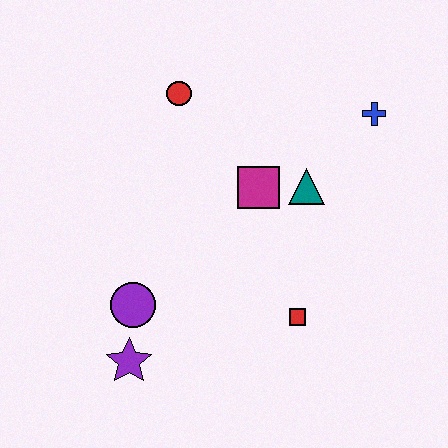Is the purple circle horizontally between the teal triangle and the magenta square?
No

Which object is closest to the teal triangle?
The magenta square is closest to the teal triangle.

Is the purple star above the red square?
No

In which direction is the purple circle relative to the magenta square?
The purple circle is to the left of the magenta square.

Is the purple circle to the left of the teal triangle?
Yes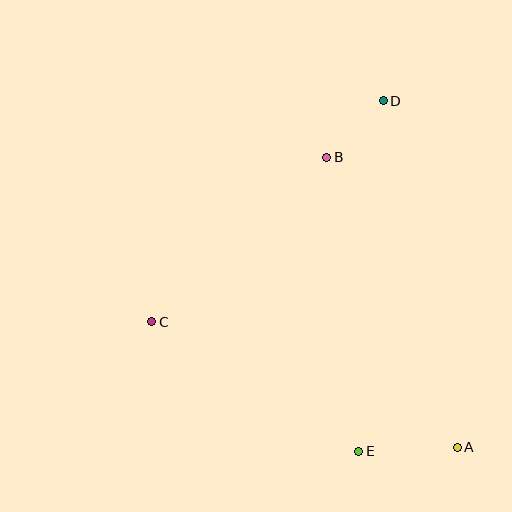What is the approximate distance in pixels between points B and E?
The distance between B and E is approximately 296 pixels.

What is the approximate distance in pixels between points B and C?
The distance between B and C is approximately 240 pixels.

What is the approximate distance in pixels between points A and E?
The distance between A and E is approximately 98 pixels.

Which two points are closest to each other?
Points B and D are closest to each other.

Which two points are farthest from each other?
Points A and D are farthest from each other.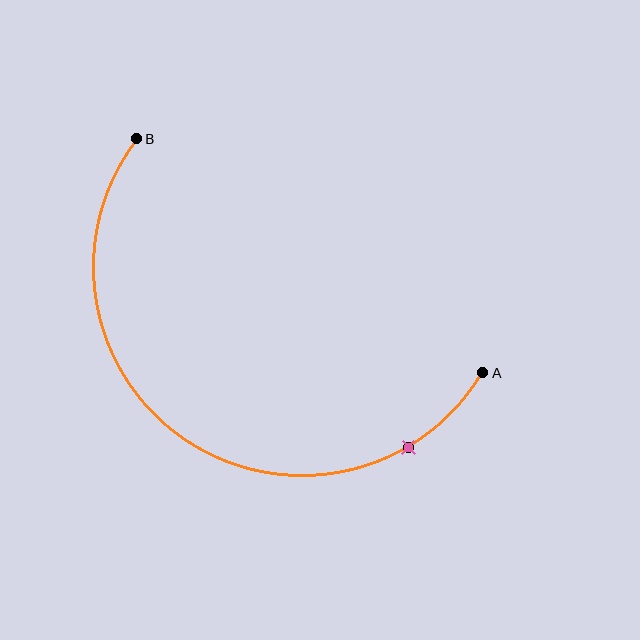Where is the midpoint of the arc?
The arc midpoint is the point on the curve farthest from the straight line joining A and B. It sits below and to the left of that line.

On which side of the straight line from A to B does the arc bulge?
The arc bulges below and to the left of the straight line connecting A and B.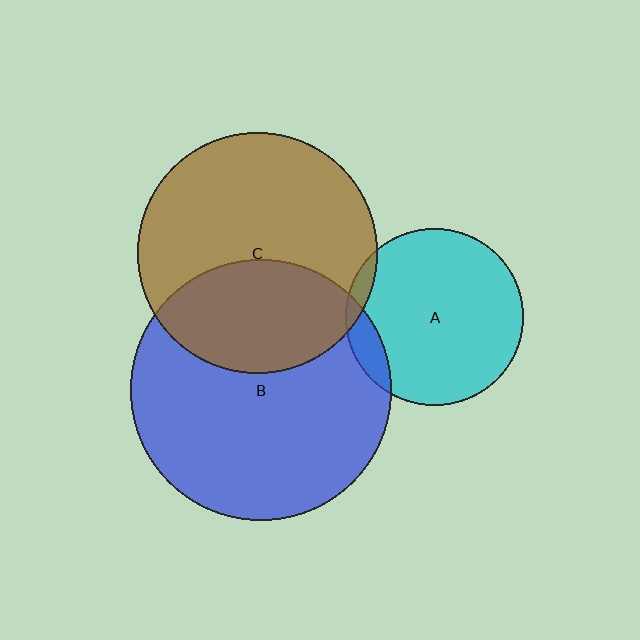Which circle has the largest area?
Circle B (blue).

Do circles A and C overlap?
Yes.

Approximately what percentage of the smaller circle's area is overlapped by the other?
Approximately 5%.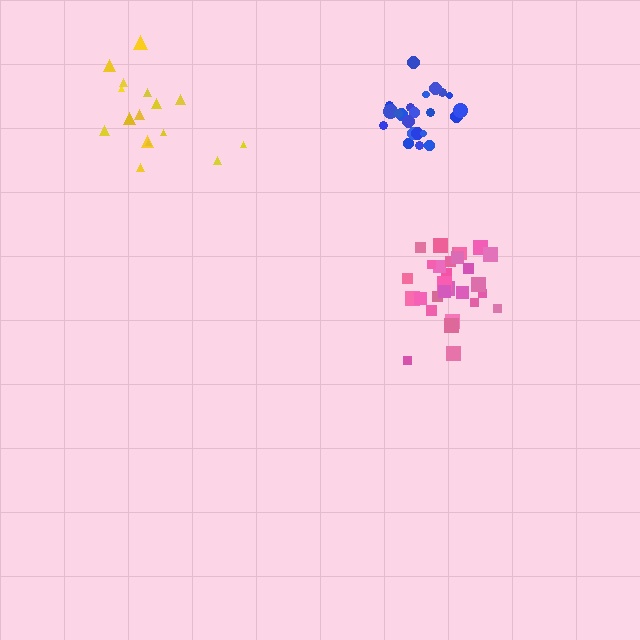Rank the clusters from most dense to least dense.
blue, pink, yellow.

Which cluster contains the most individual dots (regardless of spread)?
Pink (29).